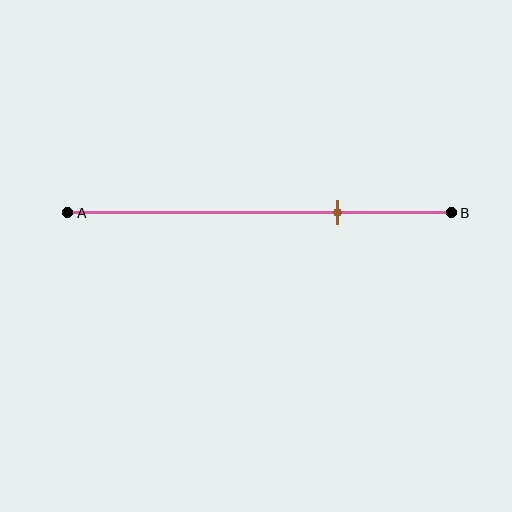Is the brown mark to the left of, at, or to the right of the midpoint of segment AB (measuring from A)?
The brown mark is to the right of the midpoint of segment AB.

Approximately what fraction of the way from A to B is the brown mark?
The brown mark is approximately 70% of the way from A to B.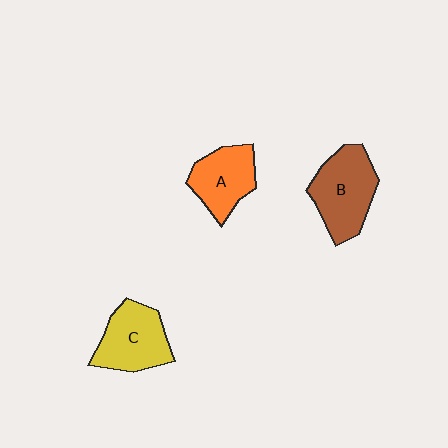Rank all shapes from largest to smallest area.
From largest to smallest: B (brown), C (yellow), A (orange).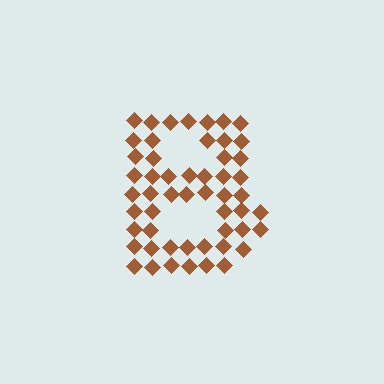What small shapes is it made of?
It is made of small diamonds.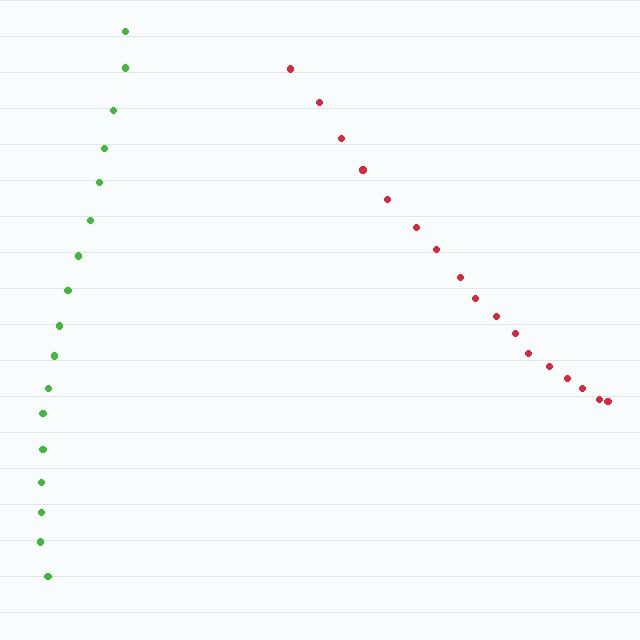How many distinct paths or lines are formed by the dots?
There are 2 distinct paths.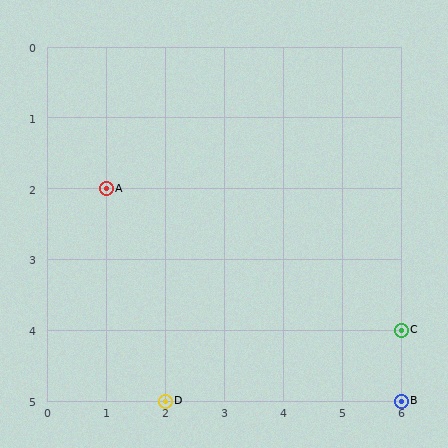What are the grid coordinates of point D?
Point D is at grid coordinates (2, 5).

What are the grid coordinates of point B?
Point B is at grid coordinates (6, 5).